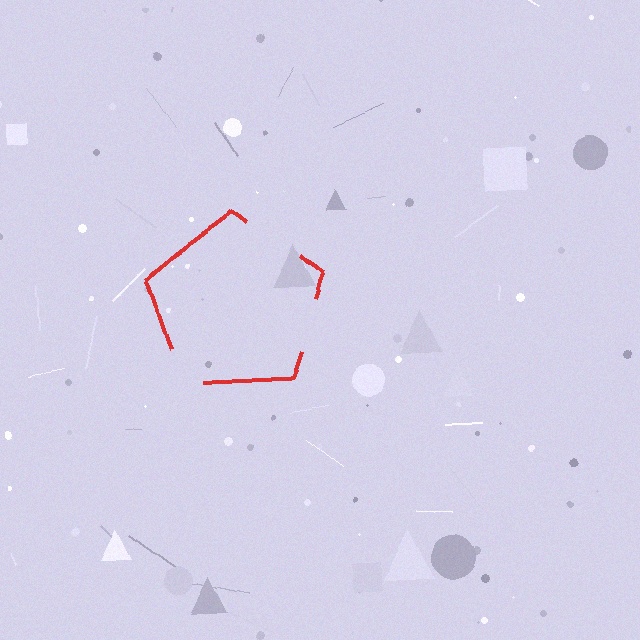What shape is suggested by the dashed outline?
The dashed outline suggests a pentagon.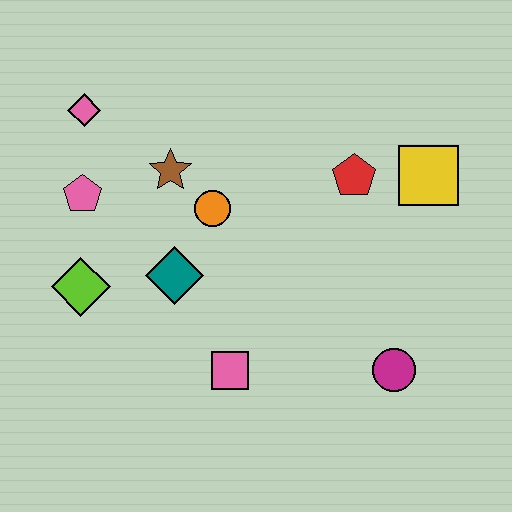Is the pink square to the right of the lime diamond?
Yes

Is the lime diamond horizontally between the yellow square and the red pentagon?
No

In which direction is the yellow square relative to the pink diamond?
The yellow square is to the right of the pink diamond.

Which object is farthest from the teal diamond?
The yellow square is farthest from the teal diamond.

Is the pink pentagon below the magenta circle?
No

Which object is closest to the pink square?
The teal diamond is closest to the pink square.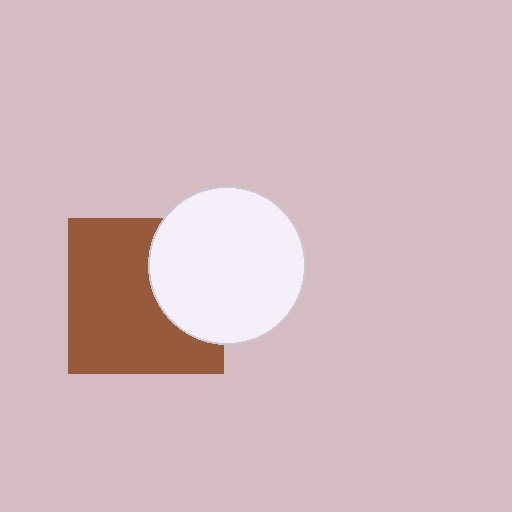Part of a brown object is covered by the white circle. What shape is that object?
It is a square.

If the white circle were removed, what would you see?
You would see the complete brown square.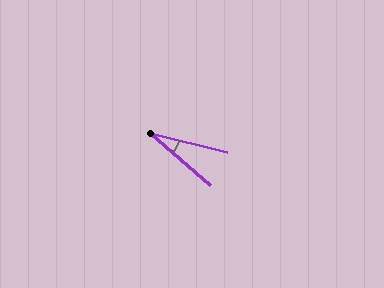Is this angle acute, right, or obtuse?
It is acute.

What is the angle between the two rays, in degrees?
Approximately 27 degrees.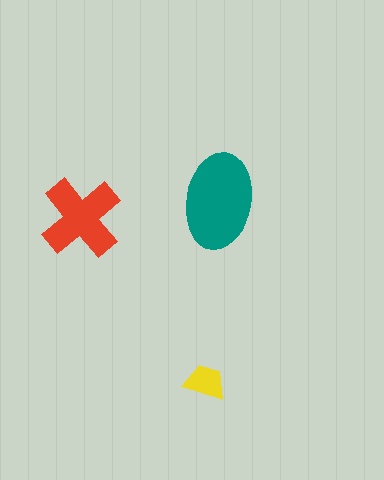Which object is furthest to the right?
The teal ellipse is rightmost.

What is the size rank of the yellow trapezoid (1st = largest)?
3rd.